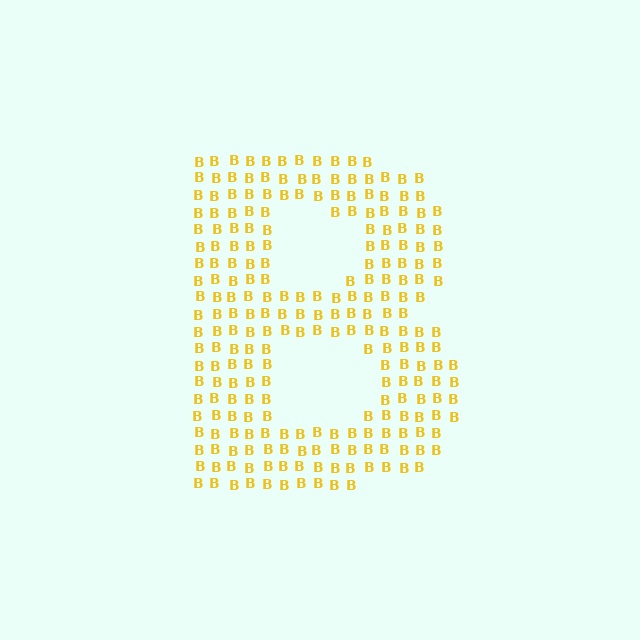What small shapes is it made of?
It is made of small letter B's.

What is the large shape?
The large shape is the letter B.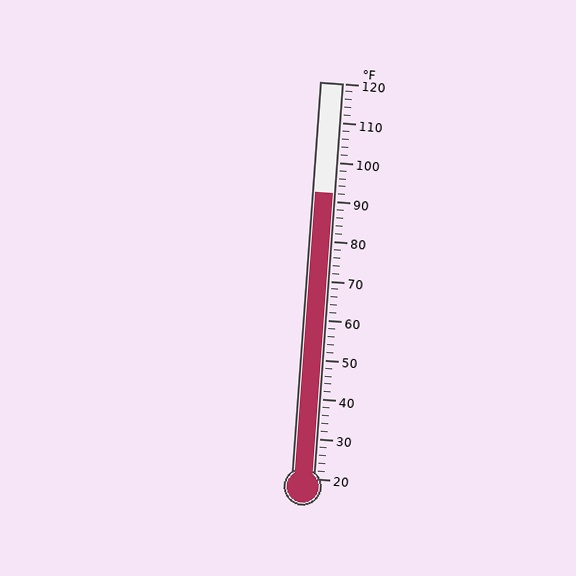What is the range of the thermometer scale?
The thermometer scale ranges from 20°F to 120°F.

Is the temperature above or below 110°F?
The temperature is below 110°F.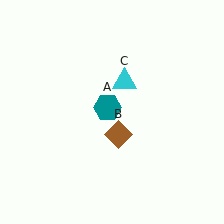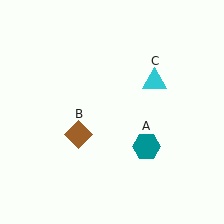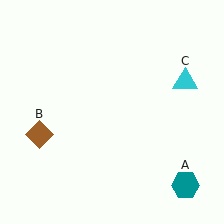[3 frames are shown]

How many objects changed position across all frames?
3 objects changed position: teal hexagon (object A), brown diamond (object B), cyan triangle (object C).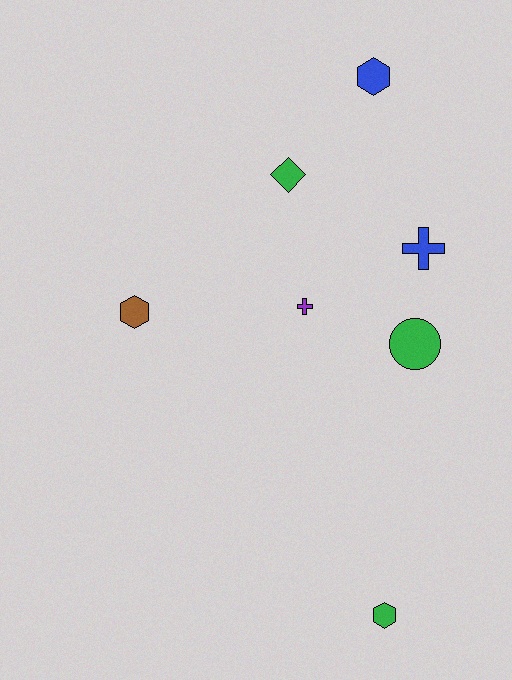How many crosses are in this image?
There are 2 crosses.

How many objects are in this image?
There are 7 objects.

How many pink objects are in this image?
There are no pink objects.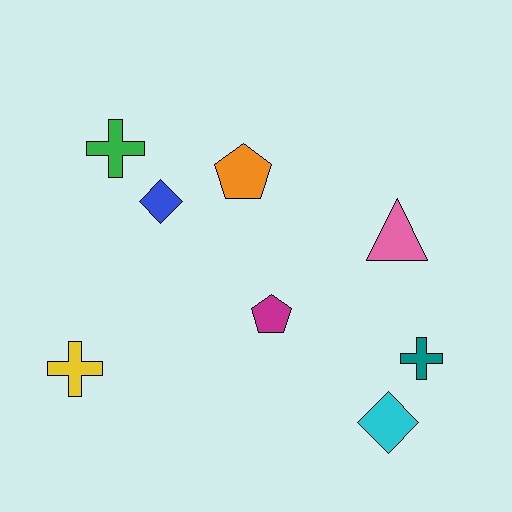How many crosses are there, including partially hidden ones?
There are 3 crosses.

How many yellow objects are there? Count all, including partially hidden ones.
There is 1 yellow object.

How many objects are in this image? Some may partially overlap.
There are 8 objects.